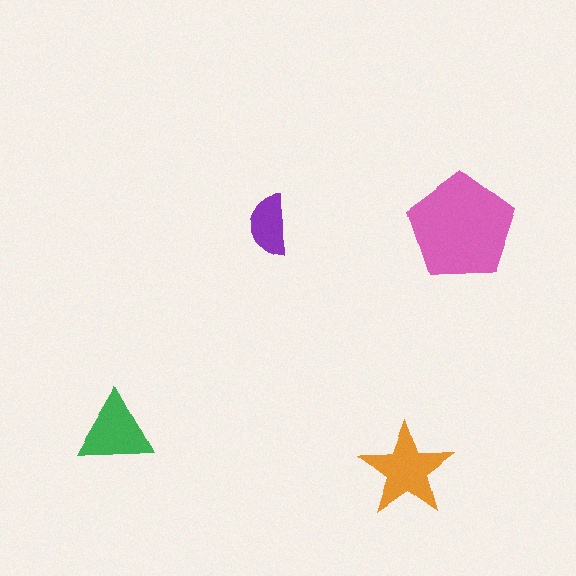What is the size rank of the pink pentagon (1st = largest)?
1st.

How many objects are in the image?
There are 4 objects in the image.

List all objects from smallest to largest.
The purple semicircle, the green triangle, the orange star, the pink pentagon.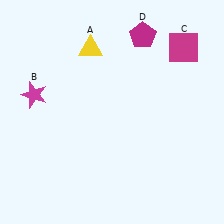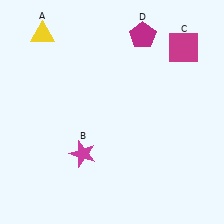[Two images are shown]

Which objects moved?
The objects that moved are: the yellow triangle (A), the magenta star (B).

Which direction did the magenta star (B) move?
The magenta star (B) moved down.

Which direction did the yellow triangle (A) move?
The yellow triangle (A) moved left.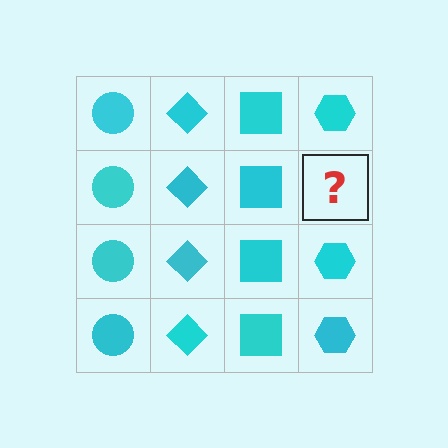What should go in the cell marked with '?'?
The missing cell should contain a cyan hexagon.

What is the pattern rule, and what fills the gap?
The rule is that each column has a consistent shape. The gap should be filled with a cyan hexagon.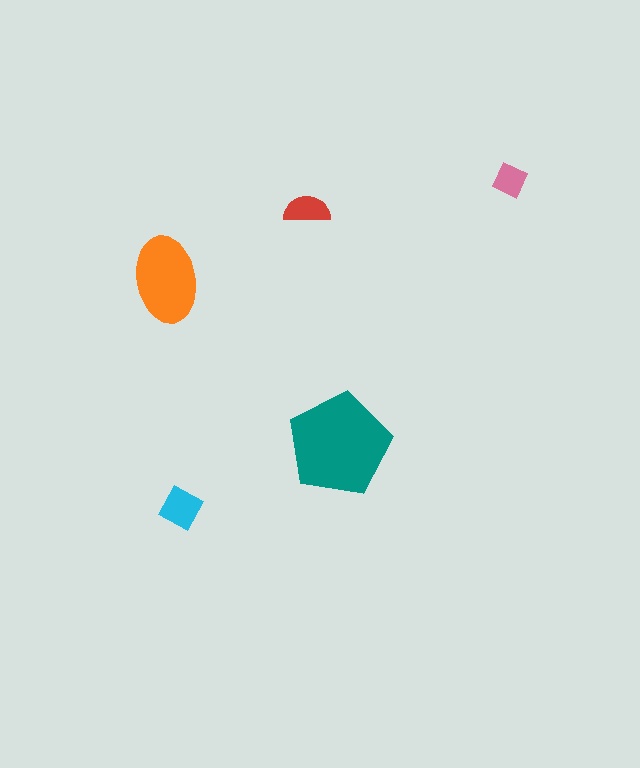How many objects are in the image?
There are 5 objects in the image.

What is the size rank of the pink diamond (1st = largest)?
5th.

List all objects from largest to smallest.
The teal pentagon, the orange ellipse, the cyan square, the red semicircle, the pink diamond.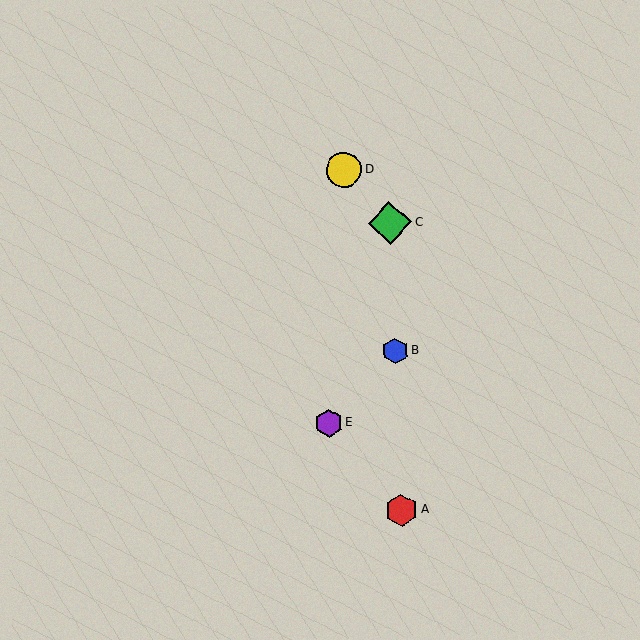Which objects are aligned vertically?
Objects A, B, C are aligned vertically.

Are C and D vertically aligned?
No, C is at x≈390 and D is at x≈344.